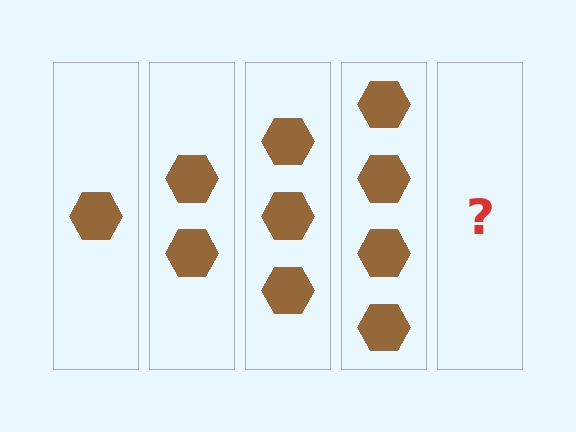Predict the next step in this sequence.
The next step is 5 hexagons.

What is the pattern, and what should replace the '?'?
The pattern is that each step adds one more hexagon. The '?' should be 5 hexagons.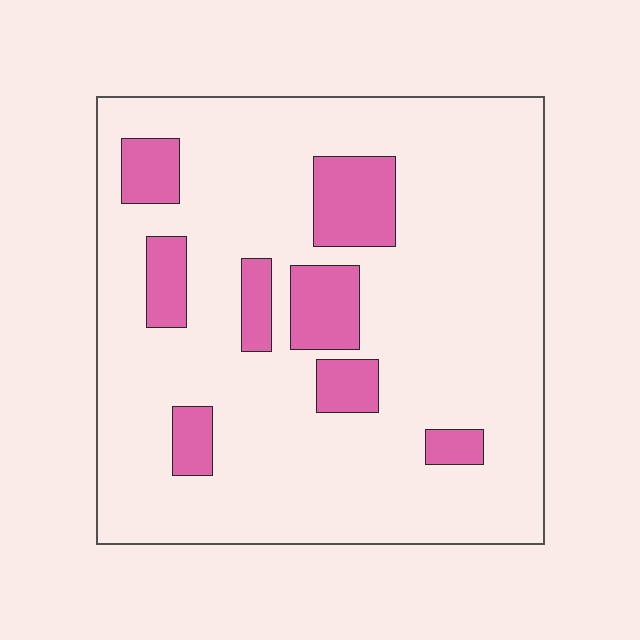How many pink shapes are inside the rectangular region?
8.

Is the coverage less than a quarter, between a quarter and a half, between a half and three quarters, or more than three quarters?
Less than a quarter.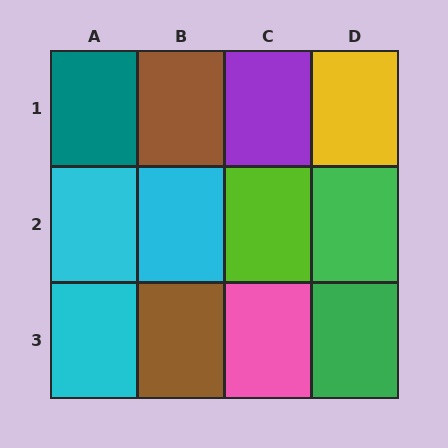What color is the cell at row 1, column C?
Purple.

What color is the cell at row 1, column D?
Yellow.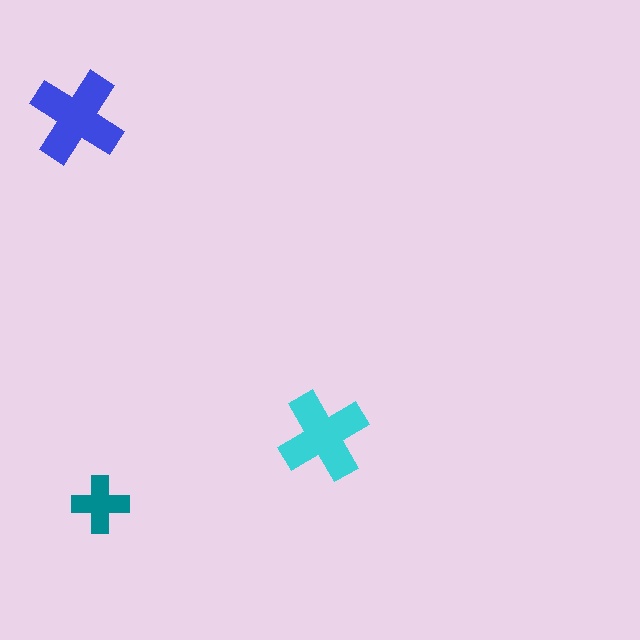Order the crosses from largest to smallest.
the blue one, the cyan one, the teal one.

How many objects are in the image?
There are 3 objects in the image.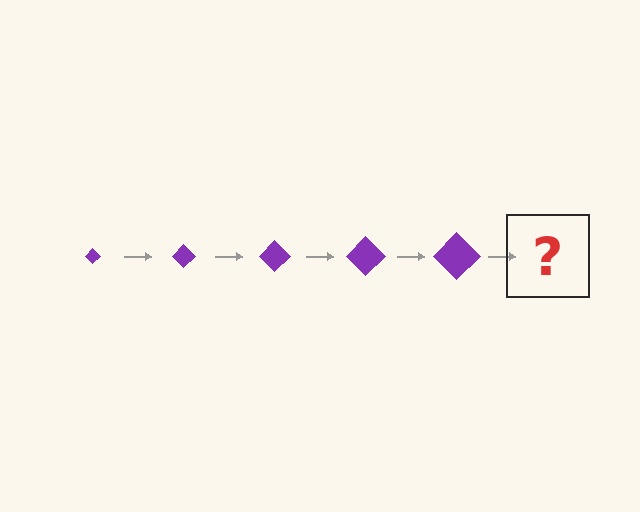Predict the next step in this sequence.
The next step is a purple diamond, larger than the previous one.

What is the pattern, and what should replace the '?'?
The pattern is that the diamond gets progressively larger each step. The '?' should be a purple diamond, larger than the previous one.